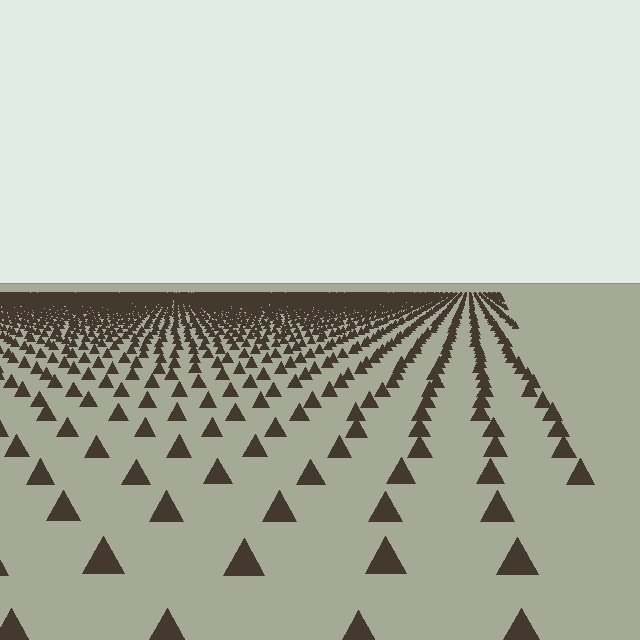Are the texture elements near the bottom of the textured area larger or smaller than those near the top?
Larger. Near the bottom, elements are closer to the viewer and appear at a bigger on-screen size.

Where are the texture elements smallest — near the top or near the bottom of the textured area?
Near the top.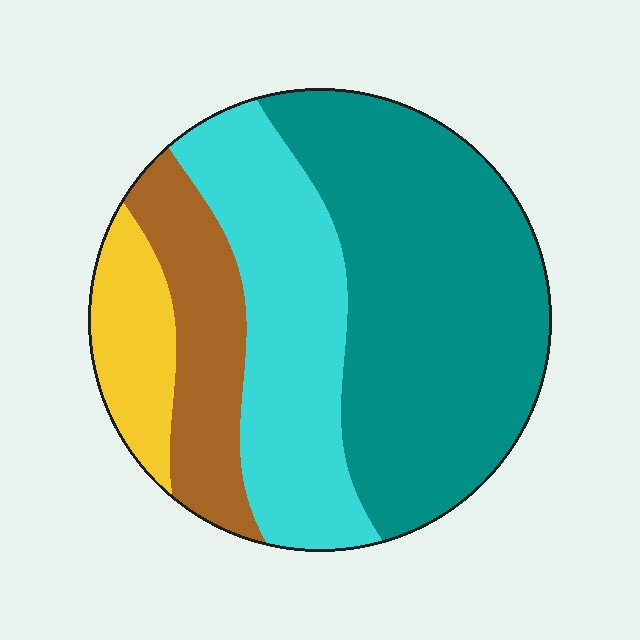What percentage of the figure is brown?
Brown takes up about one sixth (1/6) of the figure.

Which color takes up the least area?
Yellow, at roughly 10%.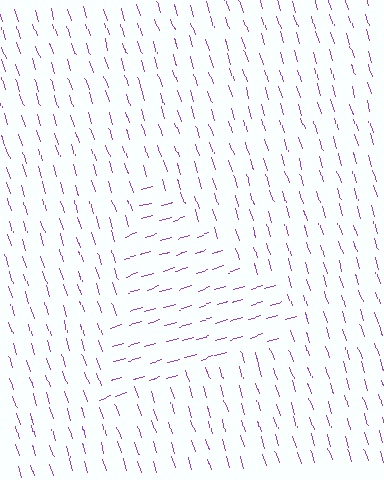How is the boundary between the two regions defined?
The boundary is defined purely by a change in line orientation (approximately 89 degrees difference). All lines are the same color and thickness.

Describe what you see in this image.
The image is filled with small purple line segments. A triangle region in the image has lines oriented differently from the surrounding lines, creating a visible texture boundary.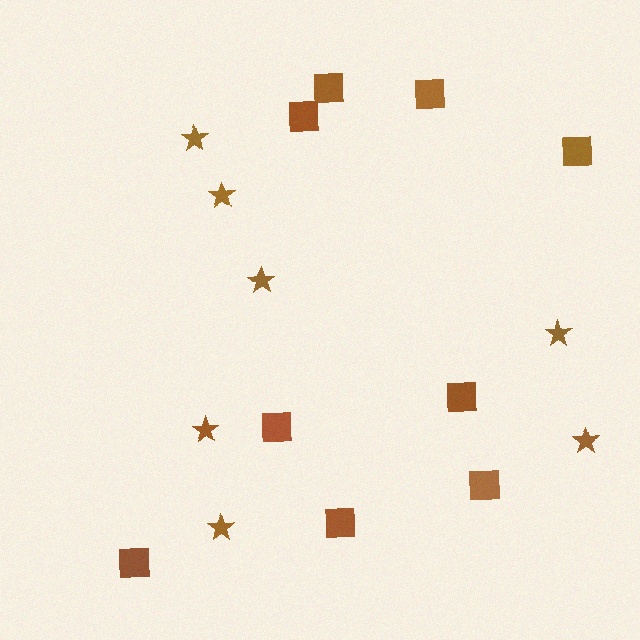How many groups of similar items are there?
There are 2 groups: one group of stars (7) and one group of squares (9).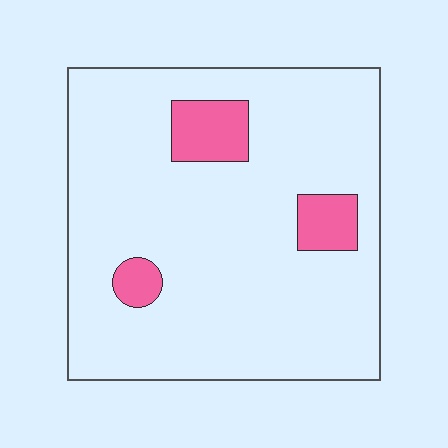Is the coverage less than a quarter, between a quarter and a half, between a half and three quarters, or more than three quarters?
Less than a quarter.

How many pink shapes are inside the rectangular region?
3.